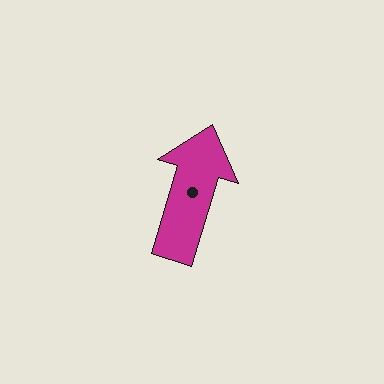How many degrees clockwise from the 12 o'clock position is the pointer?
Approximately 17 degrees.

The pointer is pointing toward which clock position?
Roughly 1 o'clock.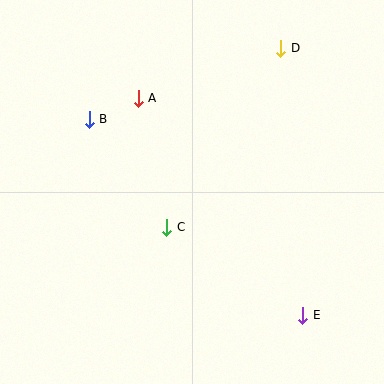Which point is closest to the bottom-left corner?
Point C is closest to the bottom-left corner.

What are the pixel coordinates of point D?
Point D is at (281, 48).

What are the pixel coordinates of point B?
Point B is at (89, 119).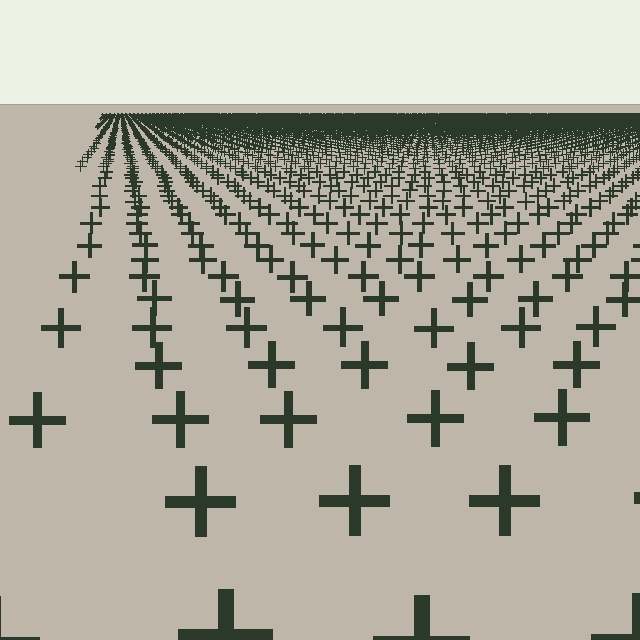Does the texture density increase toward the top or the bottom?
Density increases toward the top.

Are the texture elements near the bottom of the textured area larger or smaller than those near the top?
Larger. Near the bottom, elements are closer to the viewer and appear at a bigger on-screen size.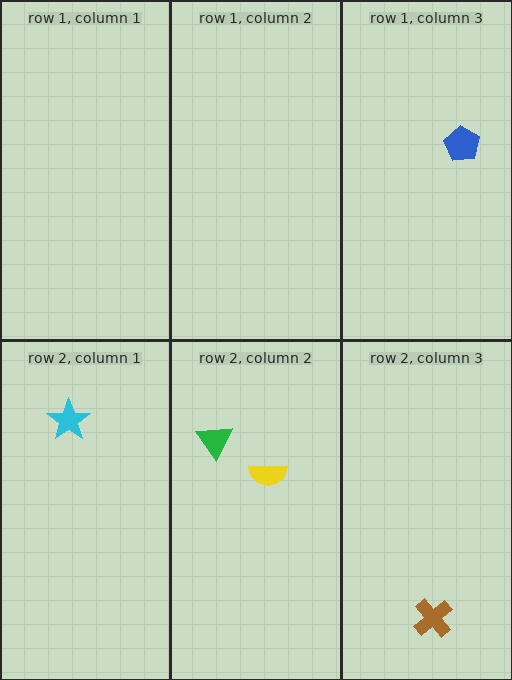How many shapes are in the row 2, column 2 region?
2.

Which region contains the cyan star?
The row 2, column 1 region.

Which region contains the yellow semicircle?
The row 2, column 2 region.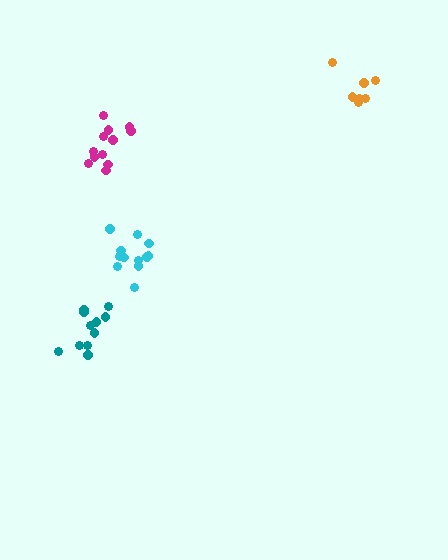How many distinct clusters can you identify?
There are 4 distinct clusters.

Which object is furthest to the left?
The teal cluster is leftmost.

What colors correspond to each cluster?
The clusters are colored: magenta, teal, cyan, orange.